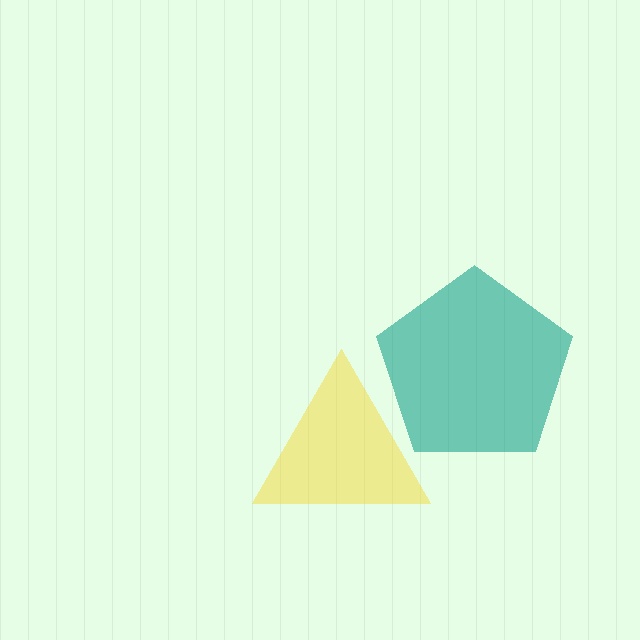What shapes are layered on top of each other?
The layered shapes are: a yellow triangle, a teal pentagon.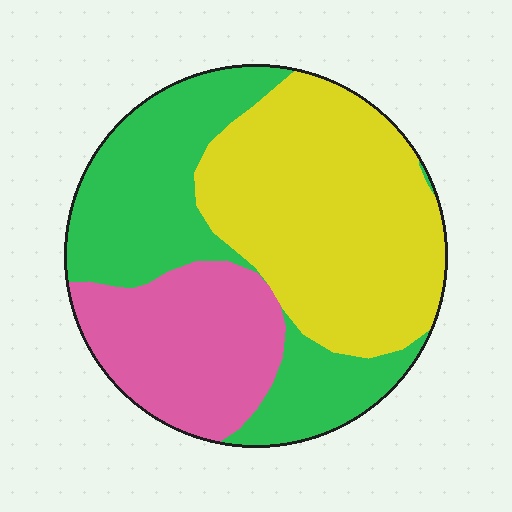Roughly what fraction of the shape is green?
Green takes up about one third (1/3) of the shape.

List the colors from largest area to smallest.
From largest to smallest: yellow, green, pink.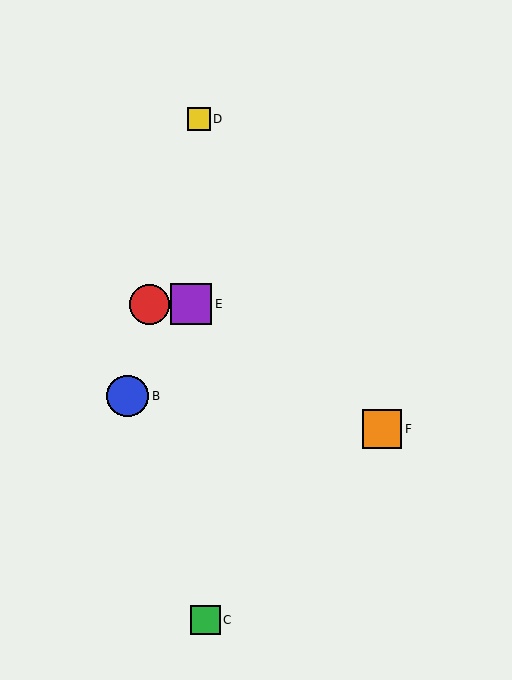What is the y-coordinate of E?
Object E is at y≈304.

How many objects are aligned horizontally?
2 objects (A, E) are aligned horizontally.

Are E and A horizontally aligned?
Yes, both are at y≈304.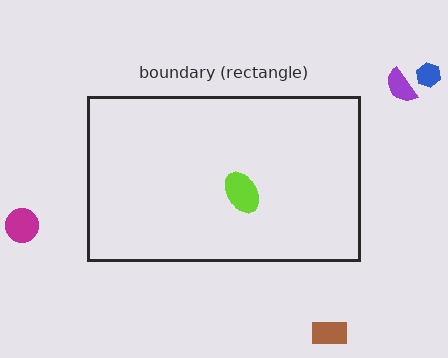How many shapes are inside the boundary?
1 inside, 4 outside.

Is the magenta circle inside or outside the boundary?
Outside.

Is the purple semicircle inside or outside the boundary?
Outside.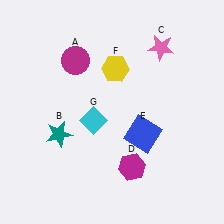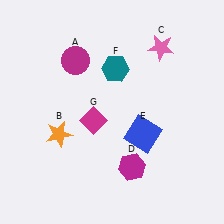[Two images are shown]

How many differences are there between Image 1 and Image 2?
There are 3 differences between the two images.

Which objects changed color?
B changed from teal to orange. F changed from yellow to teal. G changed from cyan to magenta.